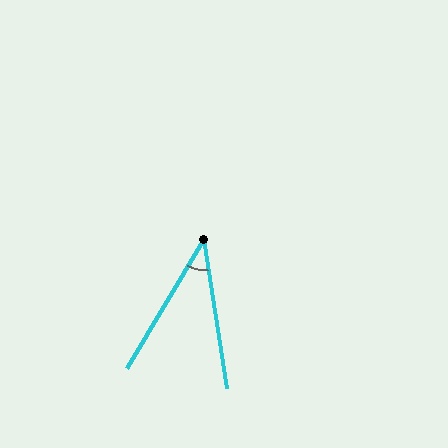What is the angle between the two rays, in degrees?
Approximately 40 degrees.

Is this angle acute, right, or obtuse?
It is acute.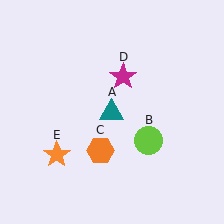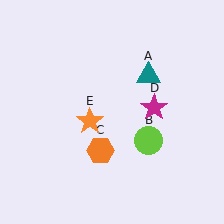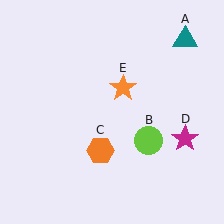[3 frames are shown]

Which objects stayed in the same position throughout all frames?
Lime circle (object B) and orange hexagon (object C) remained stationary.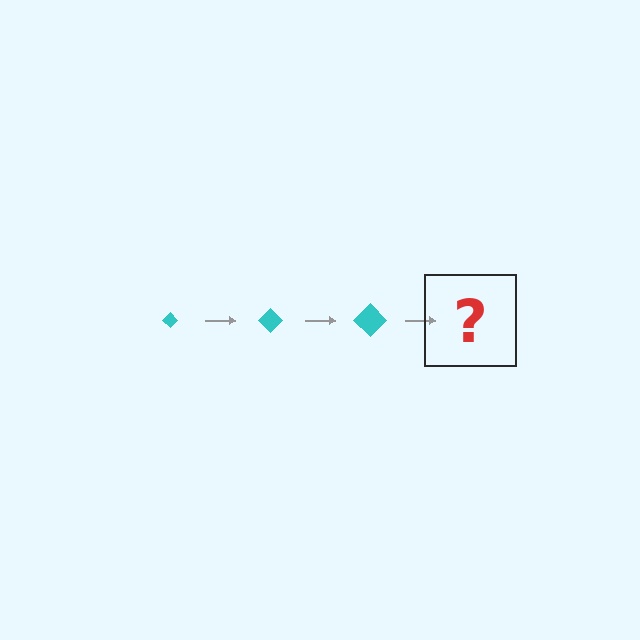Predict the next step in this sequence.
The next step is a cyan diamond, larger than the previous one.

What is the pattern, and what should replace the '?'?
The pattern is that the diamond gets progressively larger each step. The '?' should be a cyan diamond, larger than the previous one.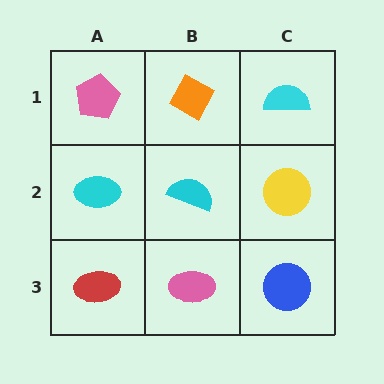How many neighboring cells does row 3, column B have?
3.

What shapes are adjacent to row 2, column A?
A pink pentagon (row 1, column A), a red ellipse (row 3, column A), a cyan semicircle (row 2, column B).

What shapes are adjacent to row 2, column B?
An orange diamond (row 1, column B), a pink ellipse (row 3, column B), a cyan ellipse (row 2, column A), a yellow circle (row 2, column C).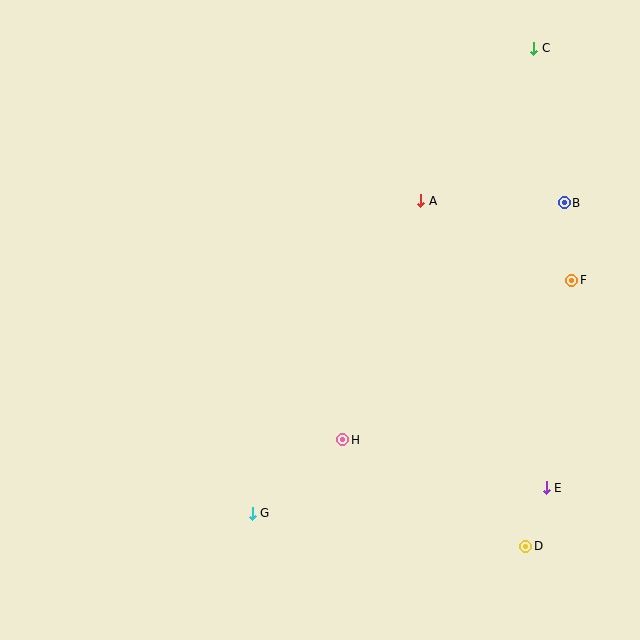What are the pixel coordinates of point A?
Point A is at (421, 201).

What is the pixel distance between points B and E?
The distance between B and E is 286 pixels.